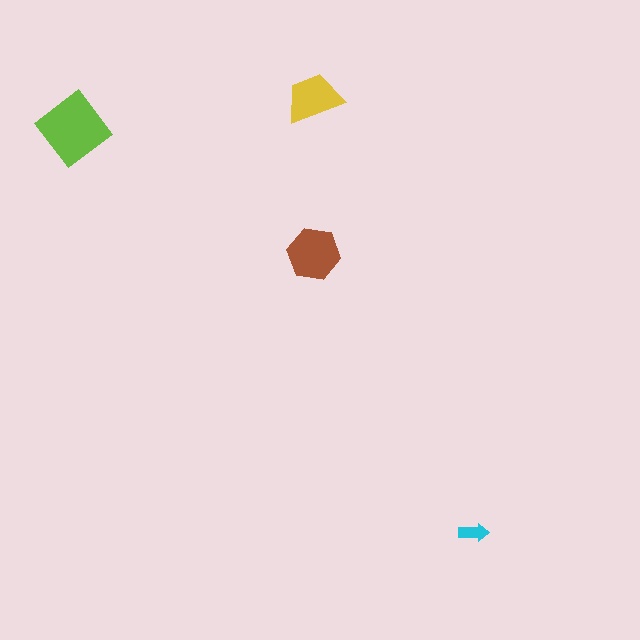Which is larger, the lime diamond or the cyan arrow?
The lime diamond.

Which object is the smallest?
The cyan arrow.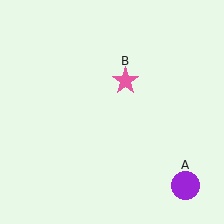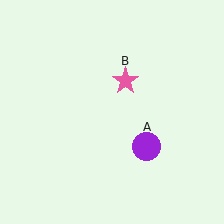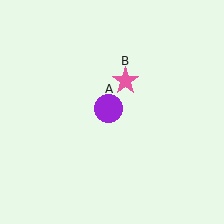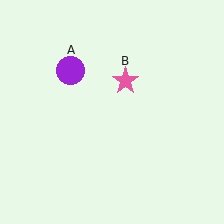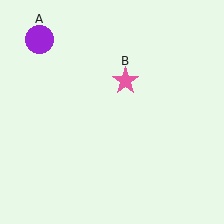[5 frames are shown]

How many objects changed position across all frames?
1 object changed position: purple circle (object A).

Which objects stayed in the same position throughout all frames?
Pink star (object B) remained stationary.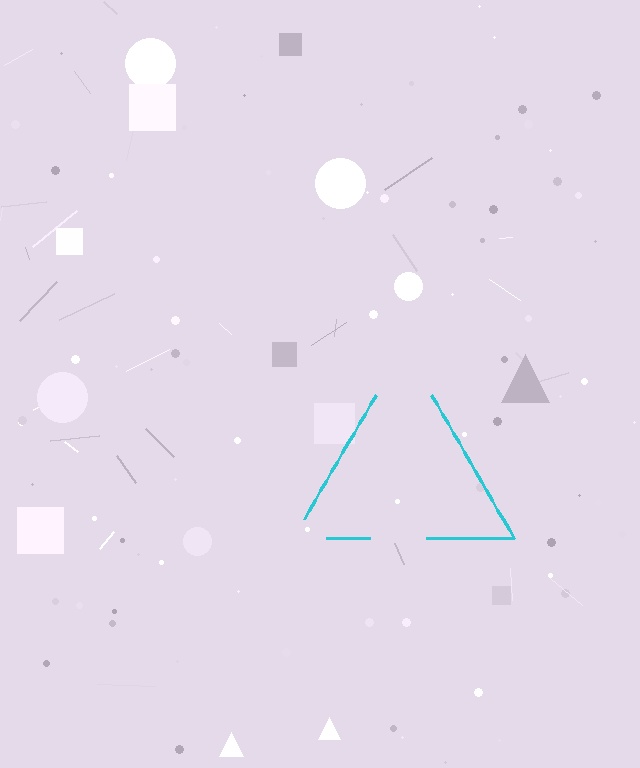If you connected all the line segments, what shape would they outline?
They would outline a triangle.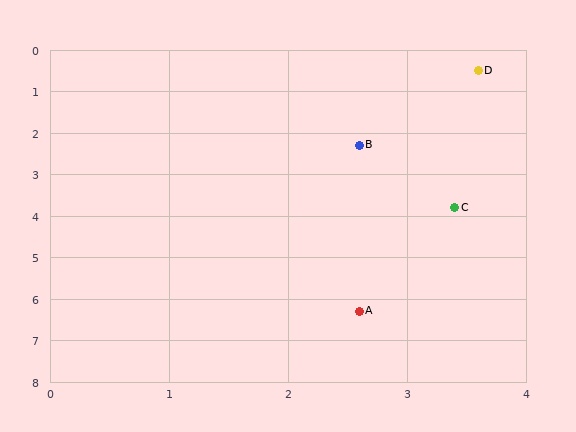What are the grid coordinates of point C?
Point C is at approximately (3.4, 3.8).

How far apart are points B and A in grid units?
Points B and A are about 4.0 grid units apart.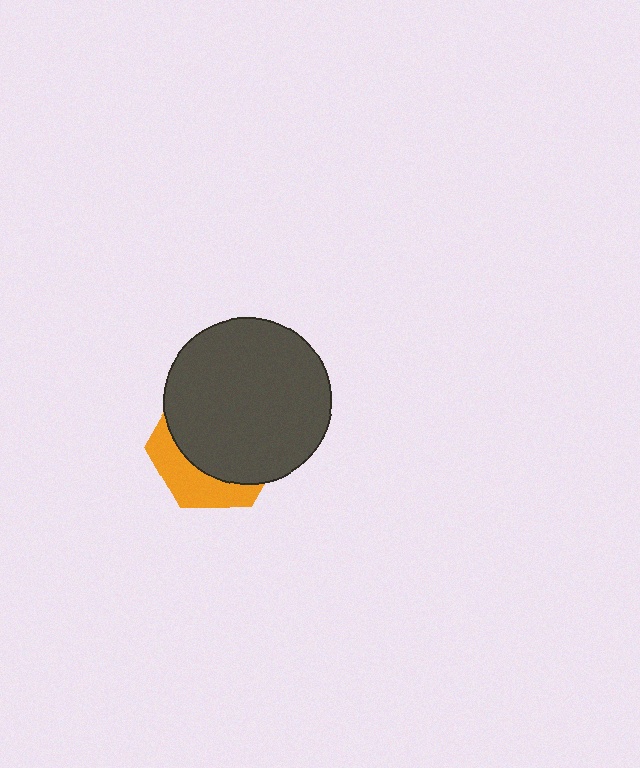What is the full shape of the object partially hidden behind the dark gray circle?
The partially hidden object is an orange hexagon.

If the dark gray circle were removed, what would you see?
You would see the complete orange hexagon.